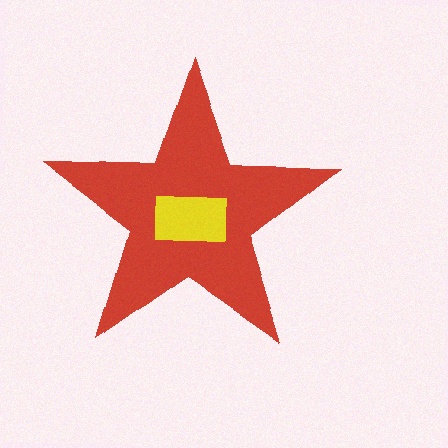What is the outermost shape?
The red star.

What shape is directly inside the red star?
The yellow rectangle.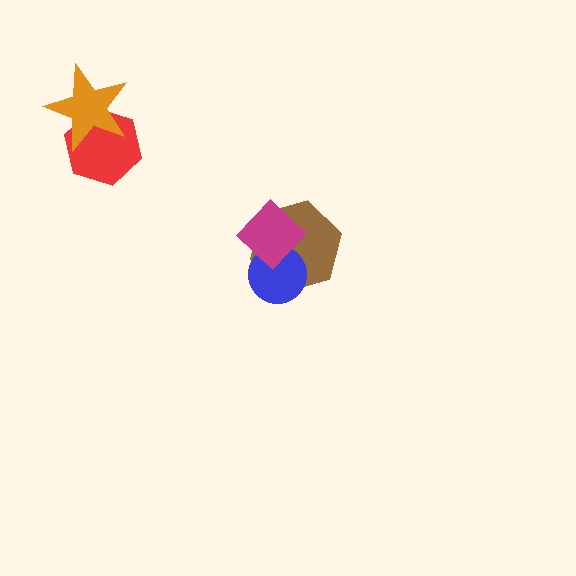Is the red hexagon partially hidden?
Yes, it is partially covered by another shape.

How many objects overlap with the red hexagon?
1 object overlaps with the red hexagon.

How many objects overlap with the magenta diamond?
2 objects overlap with the magenta diamond.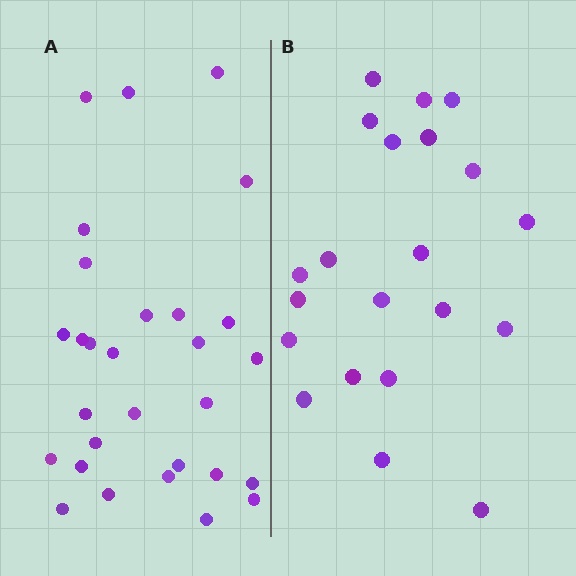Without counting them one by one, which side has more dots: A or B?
Region A (the left region) has more dots.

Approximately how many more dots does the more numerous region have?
Region A has roughly 8 or so more dots than region B.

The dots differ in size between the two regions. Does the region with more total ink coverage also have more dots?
No. Region B has more total ink coverage because its dots are larger, but region A actually contains more individual dots. Total area can be misleading — the number of items is what matters here.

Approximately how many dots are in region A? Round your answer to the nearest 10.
About 30 dots. (The exact count is 29, which rounds to 30.)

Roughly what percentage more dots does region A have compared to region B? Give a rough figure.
About 40% more.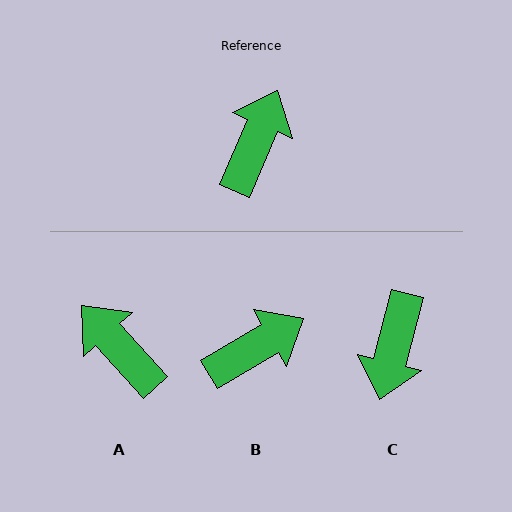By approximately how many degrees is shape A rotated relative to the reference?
Approximately 65 degrees counter-clockwise.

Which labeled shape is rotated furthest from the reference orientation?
C, about 171 degrees away.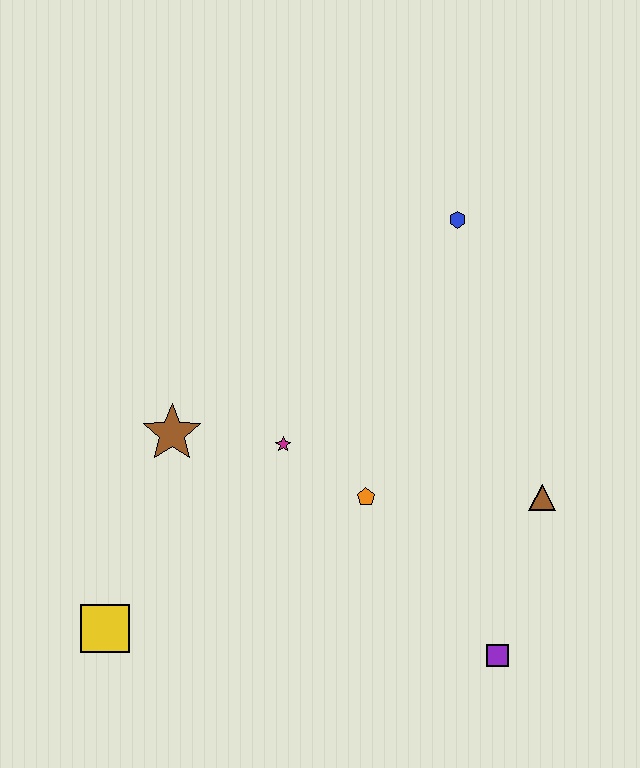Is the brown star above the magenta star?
Yes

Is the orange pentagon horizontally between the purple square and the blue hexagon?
No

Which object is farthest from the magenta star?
The purple square is farthest from the magenta star.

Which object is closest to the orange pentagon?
The magenta star is closest to the orange pentagon.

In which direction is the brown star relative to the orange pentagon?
The brown star is to the left of the orange pentagon.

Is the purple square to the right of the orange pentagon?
Yes